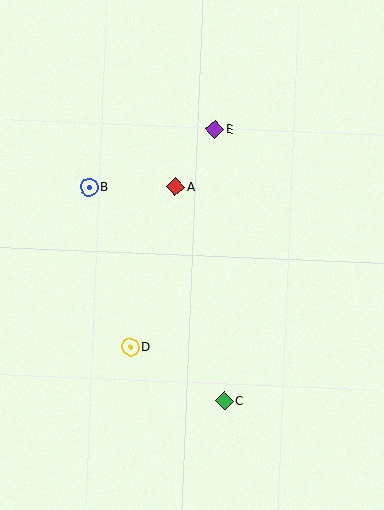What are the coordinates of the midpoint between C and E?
The midpoint between C and E is at (220, 265).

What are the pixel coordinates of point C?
Point C is at (224, 401).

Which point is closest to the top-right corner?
Point E is closest to the top-right corner.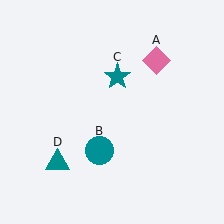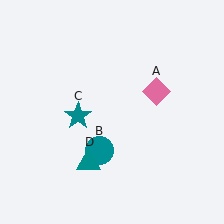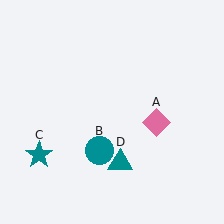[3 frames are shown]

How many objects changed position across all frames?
3 objects changed position: pink diamond (object A), teal star (object C), teal triangle (object D).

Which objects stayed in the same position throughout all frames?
Teal circle (object B) remained stationary.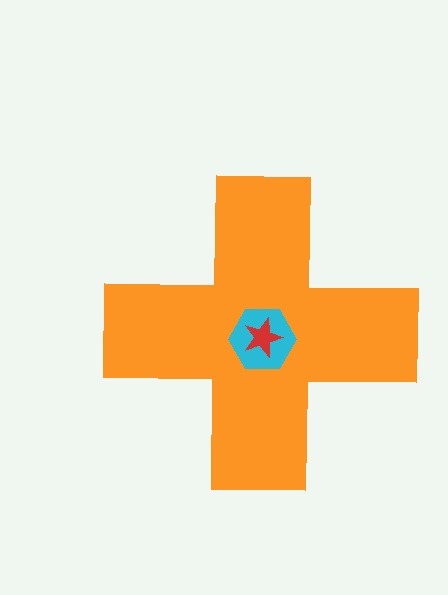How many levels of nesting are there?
3.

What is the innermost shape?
The red star.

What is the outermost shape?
The orange cross.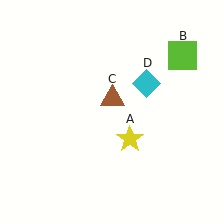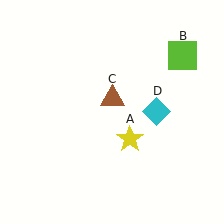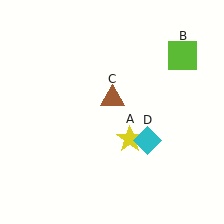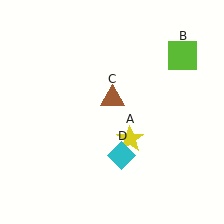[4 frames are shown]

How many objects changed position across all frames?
1 object changed position: cyan diamond (object D).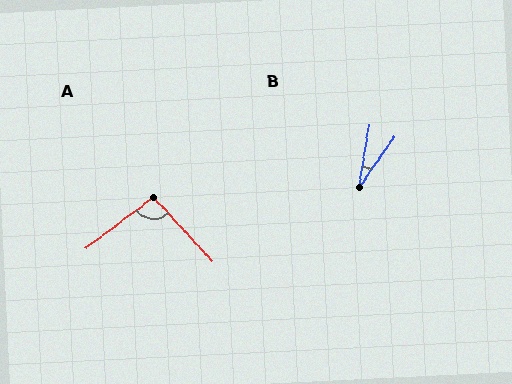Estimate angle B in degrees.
Approximately 25 degrees.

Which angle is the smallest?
B, at approximately 25 degrees.